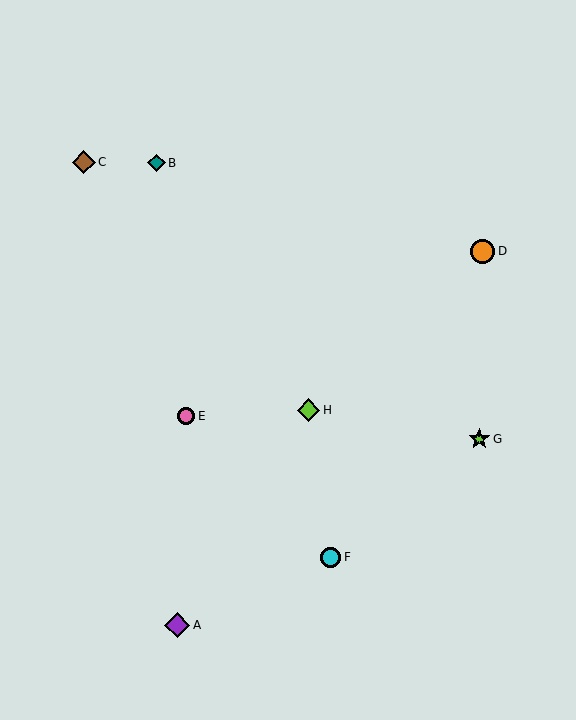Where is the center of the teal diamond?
The center of the teal diamond is at (157, 163).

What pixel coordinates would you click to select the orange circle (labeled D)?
Click at (482, 251) to select the orange circle D.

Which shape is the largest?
The purple diamond (labeled A) is the largest.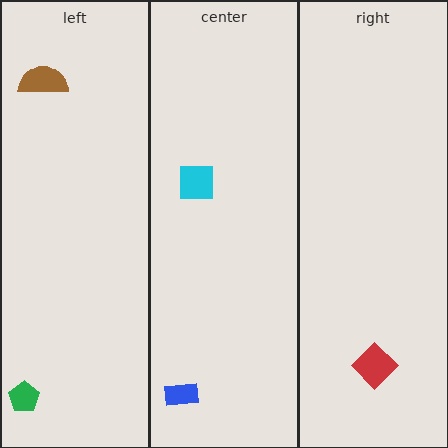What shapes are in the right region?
The red diamond.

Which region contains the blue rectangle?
The center region.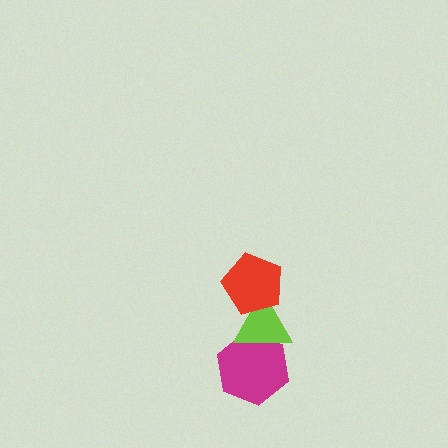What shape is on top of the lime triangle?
The red pentagon is on top of the lime triangle.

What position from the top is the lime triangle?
The lime triangle is 2nd from the top.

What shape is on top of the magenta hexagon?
The lime triangle is on top of the magenta hexagon.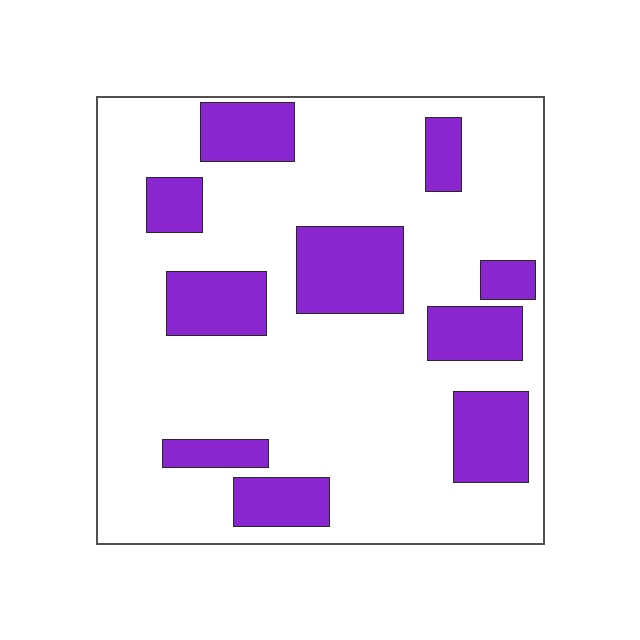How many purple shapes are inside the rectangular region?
10.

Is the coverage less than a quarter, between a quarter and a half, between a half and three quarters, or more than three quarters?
Less than a quarter.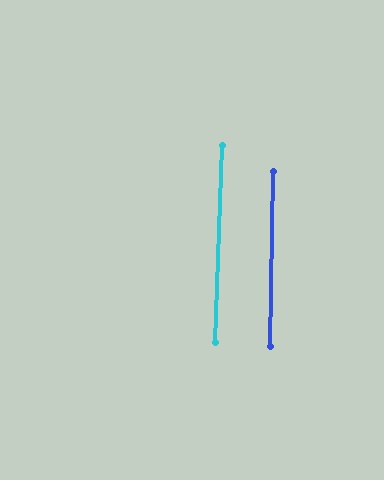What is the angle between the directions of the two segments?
Approximately 1 degree.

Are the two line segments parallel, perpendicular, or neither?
Parallel — their directions differ by only 1.2°.